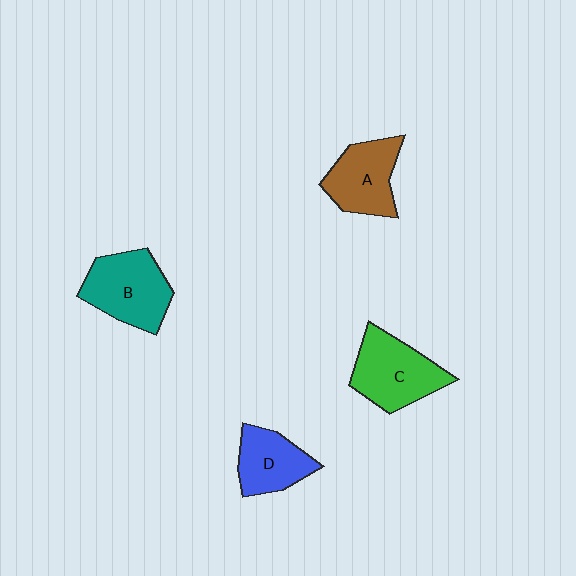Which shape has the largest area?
Shape B (teal).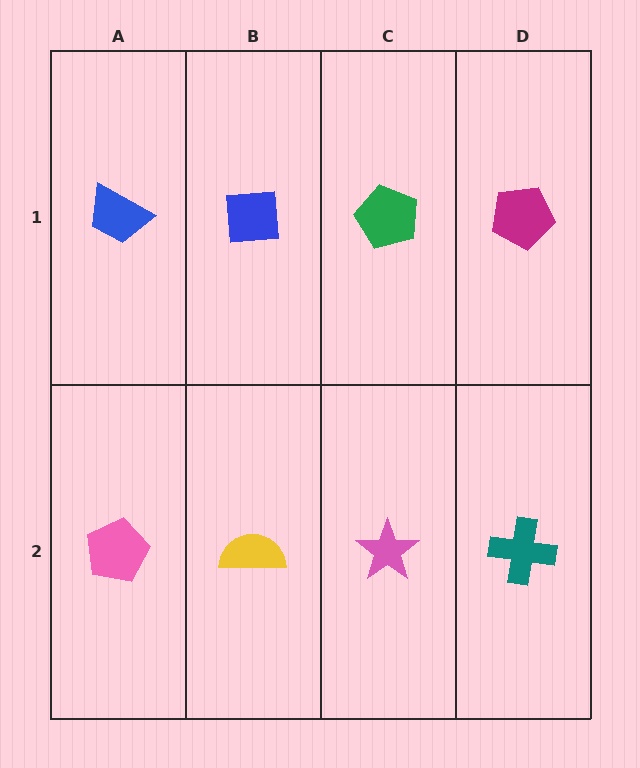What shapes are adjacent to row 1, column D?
A teal cross (row 2, column D), a green pentagon (row 1, column C).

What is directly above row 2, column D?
A magenta pentagon.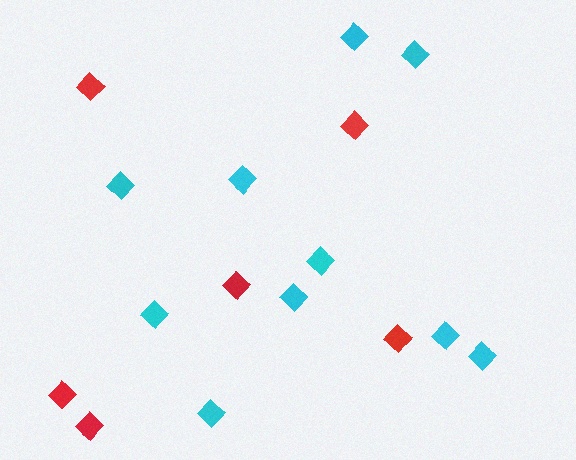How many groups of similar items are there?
There are 2 groups: one group of red diamonds (6) and one group of cyan diamonds (10).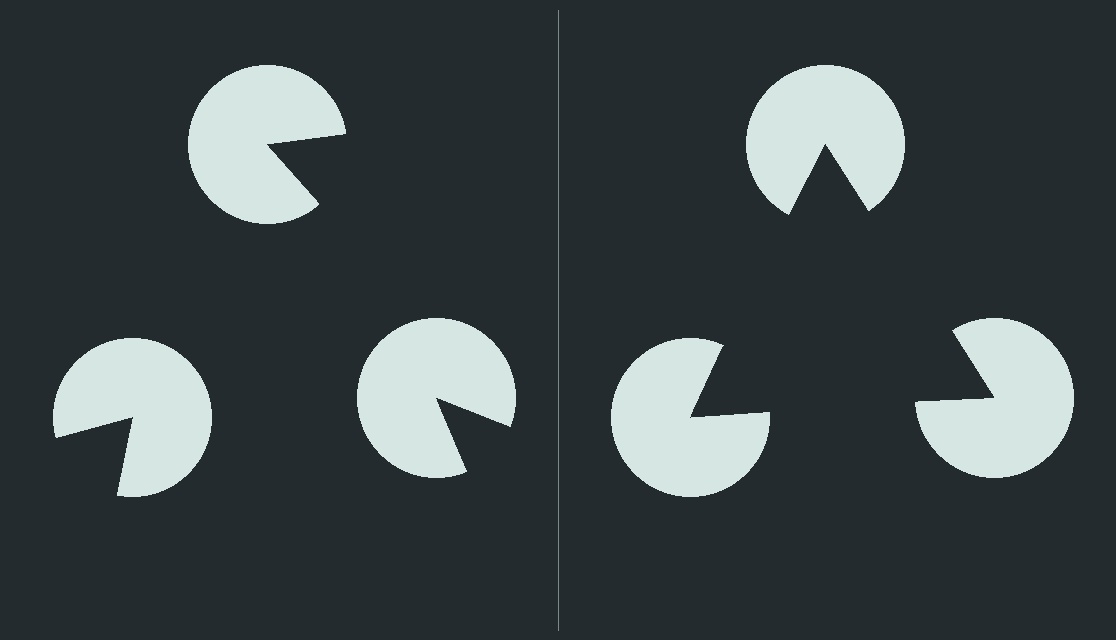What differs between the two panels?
The pac-man discs are positioned identically on both sides; only the wedge orientations differ. On the right they align to a triangle; on the left they are misaligned.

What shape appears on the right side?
An illusory triangle.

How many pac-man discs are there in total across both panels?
6 — 3 on each side.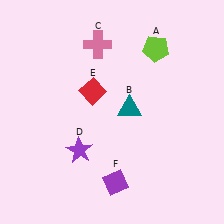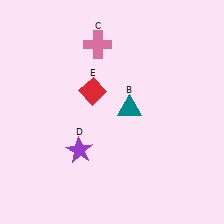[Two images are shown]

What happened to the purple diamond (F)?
The purple diamond (F) was removed in Image 2. It was in the bottom-right area of Image 1.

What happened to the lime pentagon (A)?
The lime pentagon (A) was removed in Image 2. It was in the top-right area of Image 1.